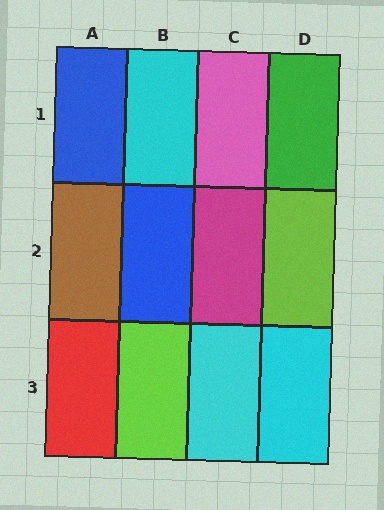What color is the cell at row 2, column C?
Magenta.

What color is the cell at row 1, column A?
Blue.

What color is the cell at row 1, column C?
Pink.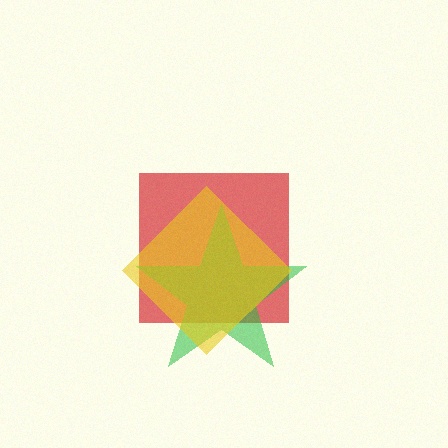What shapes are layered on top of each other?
The layered shapes are: a red square, a green star, a yellow diamond.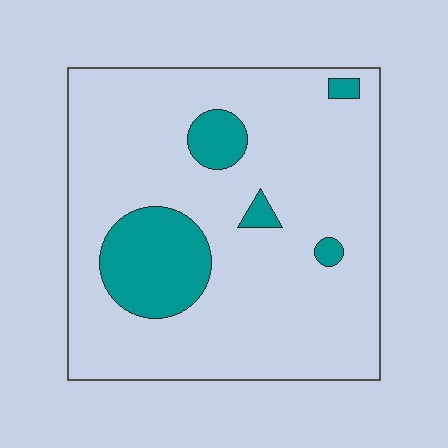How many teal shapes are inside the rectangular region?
5.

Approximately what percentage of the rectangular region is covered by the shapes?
Approximately 15%.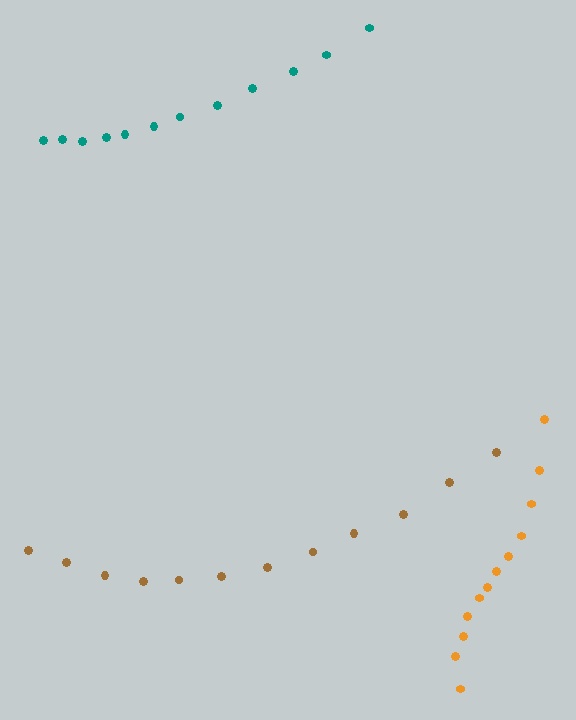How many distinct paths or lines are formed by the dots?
There are 3 distinct paths.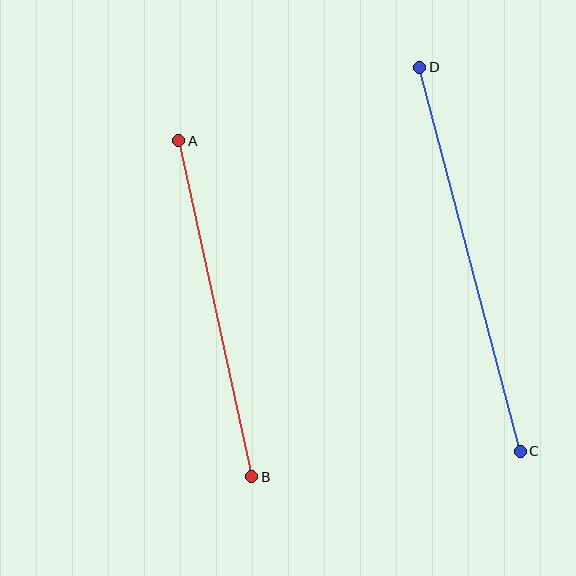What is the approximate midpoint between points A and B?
The midpoint is at approximately (215, 309) pixels.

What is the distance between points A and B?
The distance is approximately 344 pixels.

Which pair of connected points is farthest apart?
Points C and D are farthest apart.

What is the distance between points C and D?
The distance is approximately 397 pixels.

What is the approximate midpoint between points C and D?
The midpoint is at approximately (470, 259) pixels.